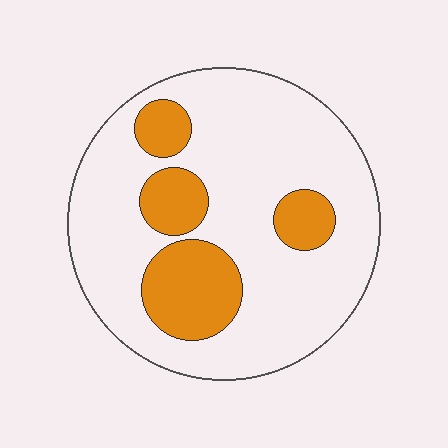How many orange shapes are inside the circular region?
4.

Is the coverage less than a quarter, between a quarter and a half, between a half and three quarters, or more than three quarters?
Less than a quarter.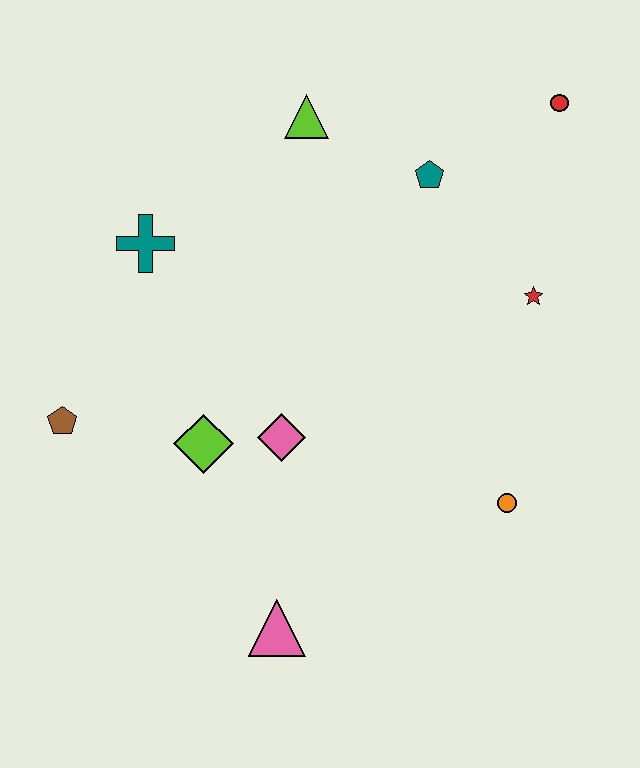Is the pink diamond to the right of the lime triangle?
No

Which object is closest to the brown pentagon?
The lime diamond is closest to the brown pentagon.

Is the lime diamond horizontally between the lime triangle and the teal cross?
Yes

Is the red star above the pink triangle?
Yes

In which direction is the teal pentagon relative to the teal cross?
The teal pentagon is to the right of the teal cross.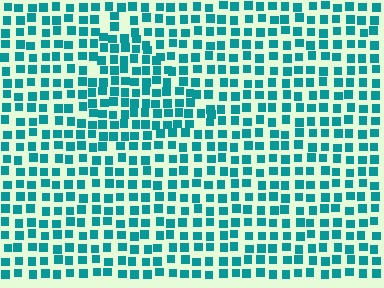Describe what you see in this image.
The image contains small teal elements arranged at two different densities. A triangle-shaped region is visible where the elements are more densely packed than the surrounding area.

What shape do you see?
I see a triangle.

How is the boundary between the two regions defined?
The boundary is defined by a change in element density (approximately 1.4x ratio). All elements are the same color, size, and shape.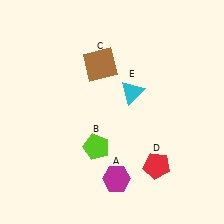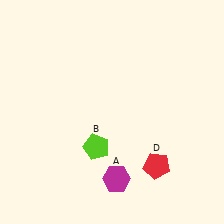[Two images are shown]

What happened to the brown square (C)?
The brown square (C) was removed in Image 2. It was in the top-left area of Image 1.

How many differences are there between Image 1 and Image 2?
There are 2 differences between the two images.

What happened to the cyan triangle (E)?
The cyan triangle (E) was removed in Image 2. It was in the top-right area of Image 1.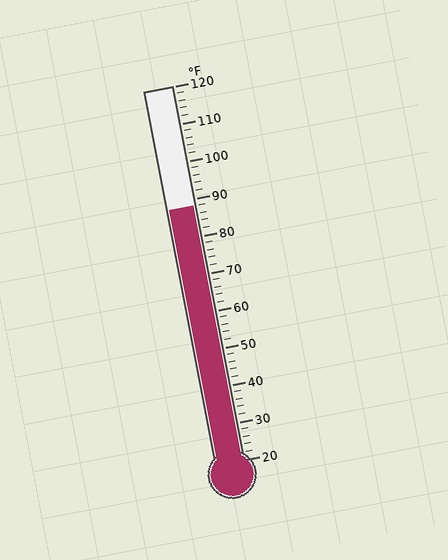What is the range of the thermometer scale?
The thermometer scale ranges from 20°F to 120°F.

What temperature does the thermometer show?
The thermometer shows approximately 88°F.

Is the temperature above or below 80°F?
The temperature is above 80°F.